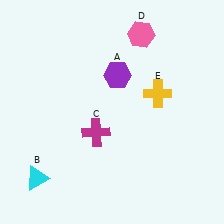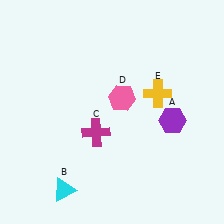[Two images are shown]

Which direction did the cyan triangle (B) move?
The cyan triangle (B) moved right.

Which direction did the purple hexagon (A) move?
The purple hexagon (A) moved right.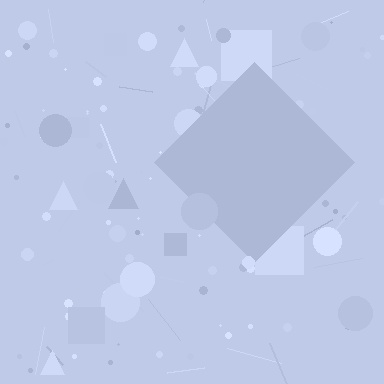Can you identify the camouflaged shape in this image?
The camouflaged shape is a diamond.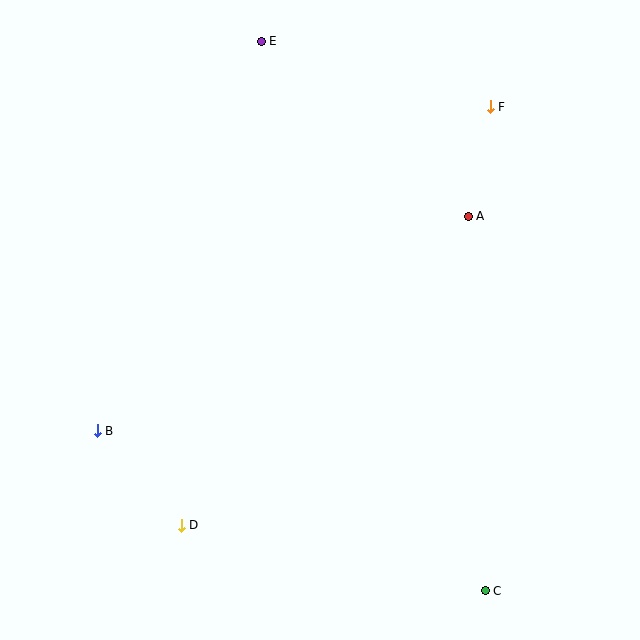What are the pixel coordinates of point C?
Point C is at (485, 591).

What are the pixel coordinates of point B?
Point B is at (97, 431).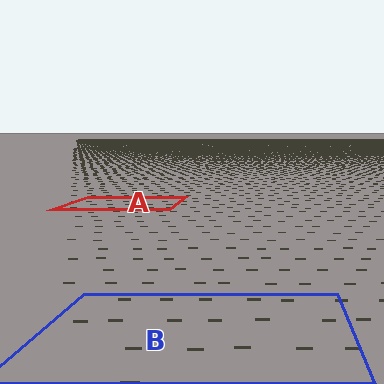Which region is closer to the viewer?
Region B is closer. The texture elements there are larger and more spread out.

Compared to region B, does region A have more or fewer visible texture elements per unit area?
Region A has more texture elements per unit area — they are packed more densely because it is farther away.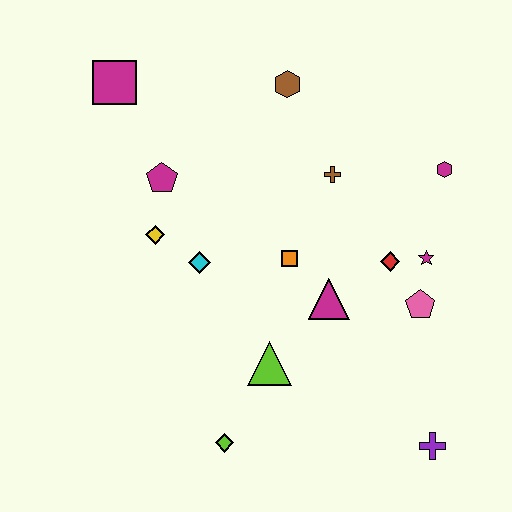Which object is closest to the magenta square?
The magenta pentagon is closest to the magenta square.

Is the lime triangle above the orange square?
No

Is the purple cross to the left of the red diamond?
No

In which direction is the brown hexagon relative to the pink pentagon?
The brown hexagon is above the pink pentagon.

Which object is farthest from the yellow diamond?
The purple cross is farthest from the yellow diamond.